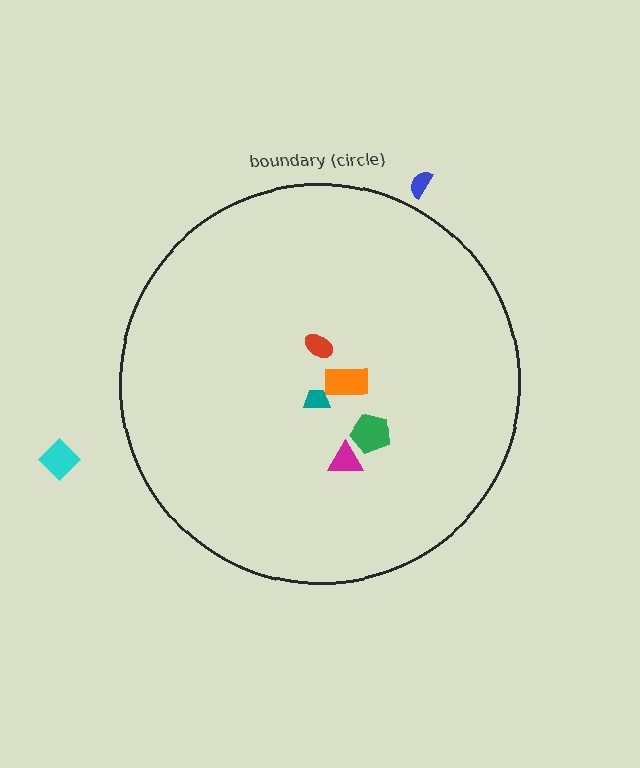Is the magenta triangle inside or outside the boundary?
Inside.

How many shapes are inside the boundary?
5 inside, 2 outside.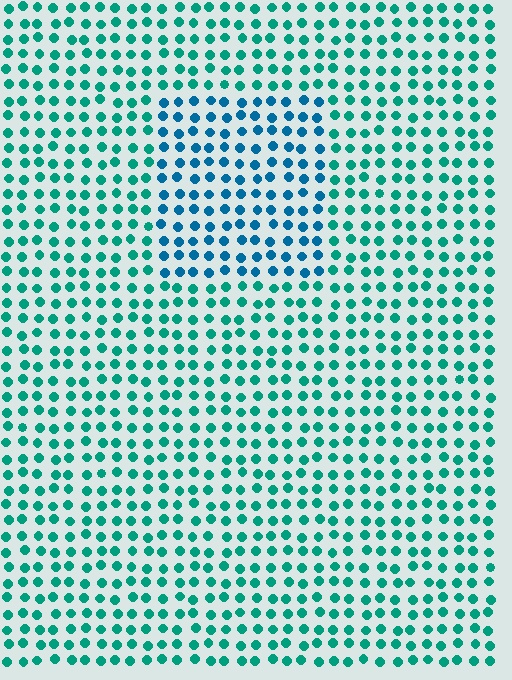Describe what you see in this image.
The image is filled with small teal elements in a uniform arrangement. A rectangle-shaped region is visible where the elements are tinted to a slightly different hue, forming a subtle color boundary.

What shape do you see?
I see a rectangle.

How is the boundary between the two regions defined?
The boundary is defined purely by a slight shift in hue (about 31 degrees). Spacing, size, and orientation are identical on both sides.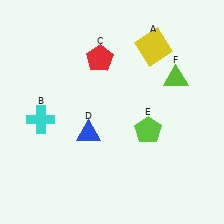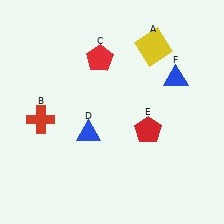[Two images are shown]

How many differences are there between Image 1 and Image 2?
There are 3 differences between the two images.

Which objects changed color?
B changed from cyan to red. E changed from lime to red. F changed from lime to blue.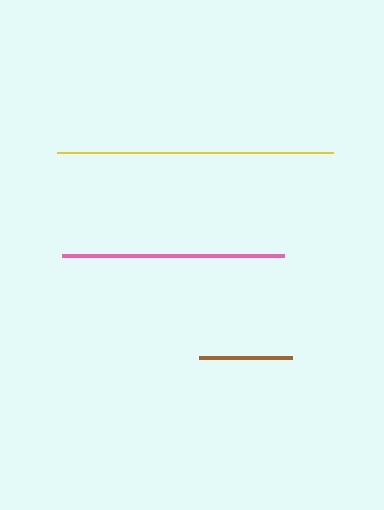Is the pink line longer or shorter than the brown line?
The pink line is longer than the brown line.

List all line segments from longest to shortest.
From longest to shortest: yellow, pink, brown.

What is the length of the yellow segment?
The yellow segment is approximately 276 pixels long.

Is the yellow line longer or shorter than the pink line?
The yellow line is longer than the pink line.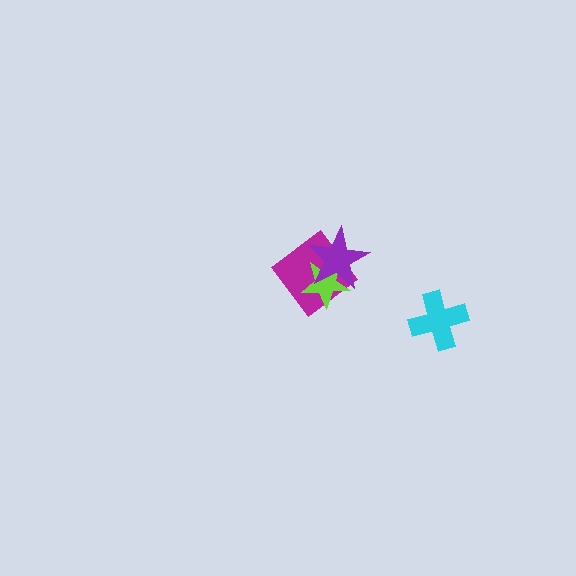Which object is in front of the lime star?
The purple star is in front of the lime star.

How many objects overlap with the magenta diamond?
2 objects overlap with the magenta diamond.